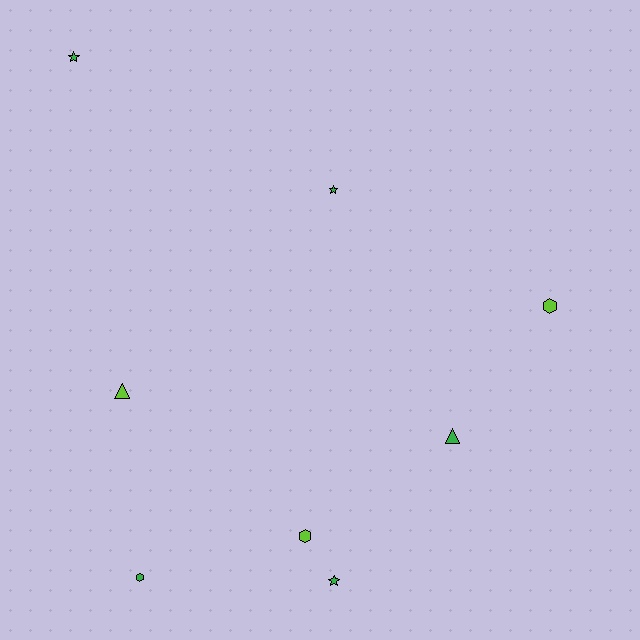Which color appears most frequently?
Green, with 5 objects.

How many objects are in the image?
There are 8 objects.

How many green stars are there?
There are 3 green stars.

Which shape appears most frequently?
Star, with 3 objects.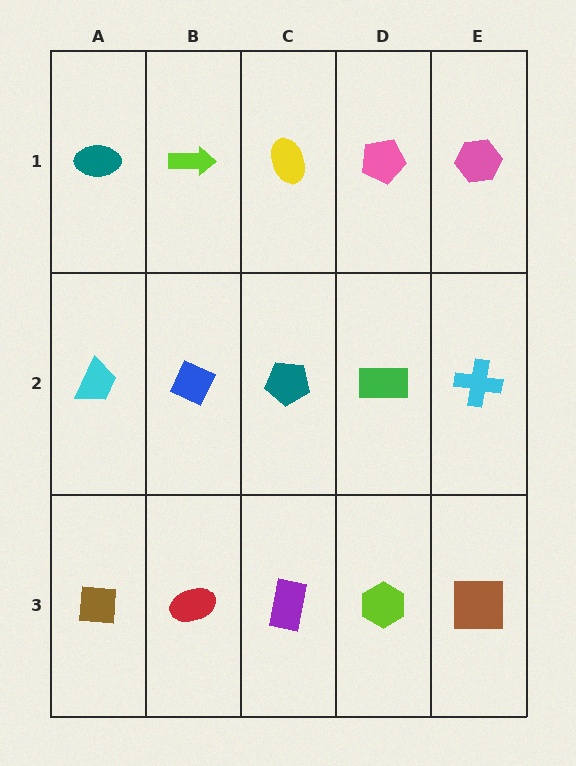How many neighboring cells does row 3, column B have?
3.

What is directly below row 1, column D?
A green rectangle.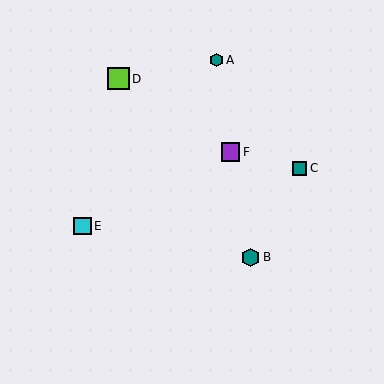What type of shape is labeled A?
Shape A is a teal hexagon.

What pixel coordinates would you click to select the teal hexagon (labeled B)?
Click at (251, 257) to select the teal hexagon B.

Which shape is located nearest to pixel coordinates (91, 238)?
The cyan square (labeled E) at (83, 226) is nearest to that location.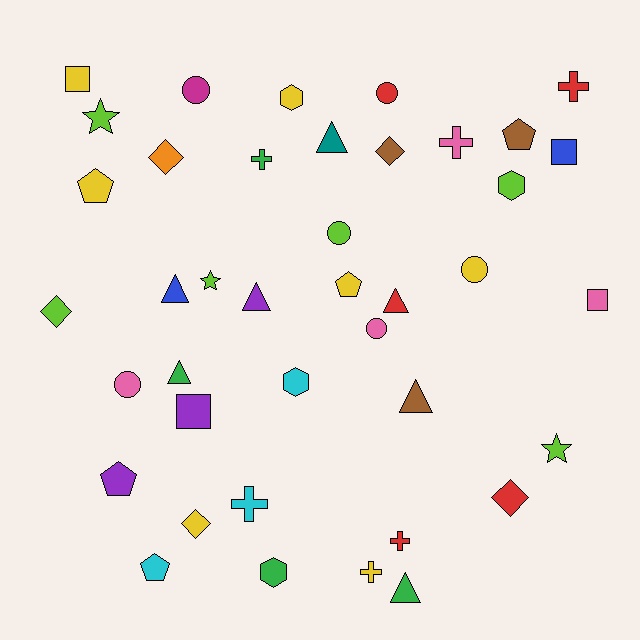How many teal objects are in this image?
There is 1 teal object.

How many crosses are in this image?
There are 6 crosses.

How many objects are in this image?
There are 40 objects.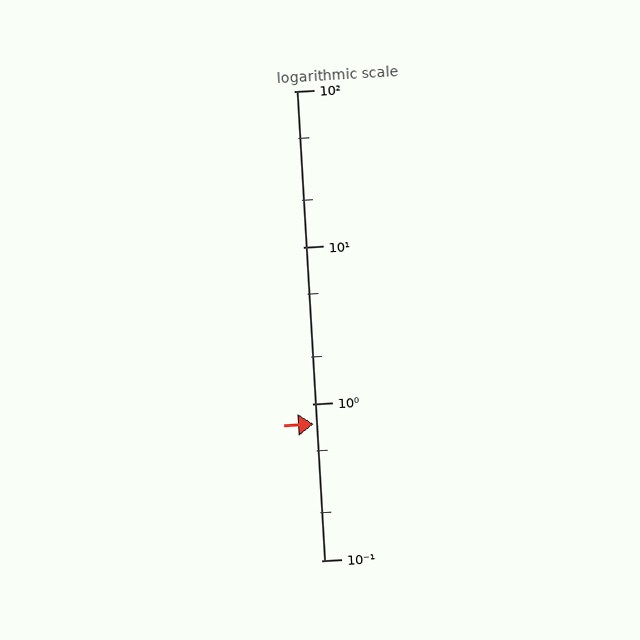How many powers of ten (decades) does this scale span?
The scale spans 3 decades, from 0.1 to 100.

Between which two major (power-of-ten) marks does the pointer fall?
The pointer is between 0.1 and 1.